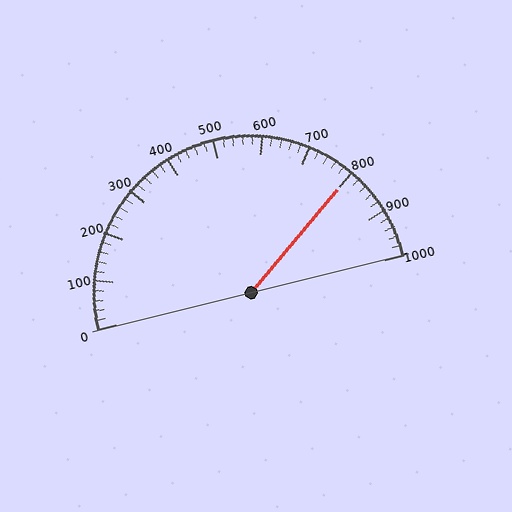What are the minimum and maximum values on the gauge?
The gauge ranges from 0 to 1000.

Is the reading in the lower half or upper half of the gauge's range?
The reading is in the upper half of the range (0 to 1000).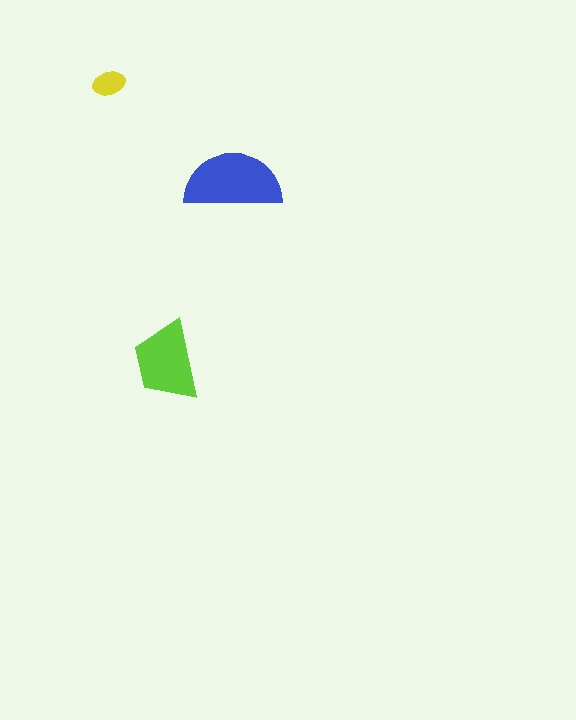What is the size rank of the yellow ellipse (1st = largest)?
3rd.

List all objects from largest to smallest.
The blue semicircle, the lime trapezoid, the yellow ellipse.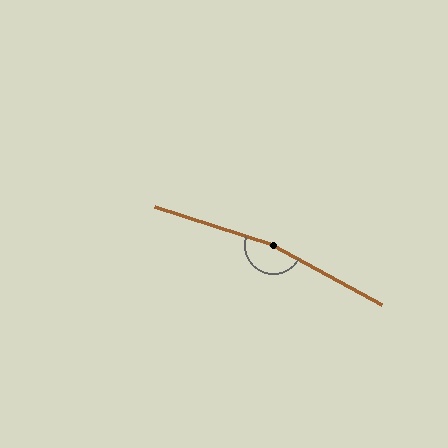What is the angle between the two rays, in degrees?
Approximately 169 degrees.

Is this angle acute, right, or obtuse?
It is obtuse.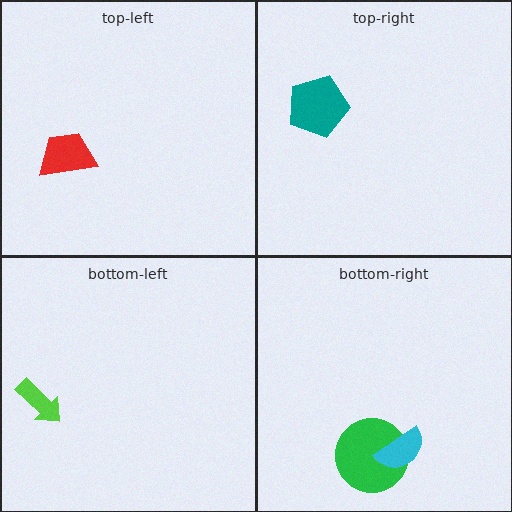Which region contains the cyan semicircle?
The bottom-right region.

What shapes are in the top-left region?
The red trapezoid.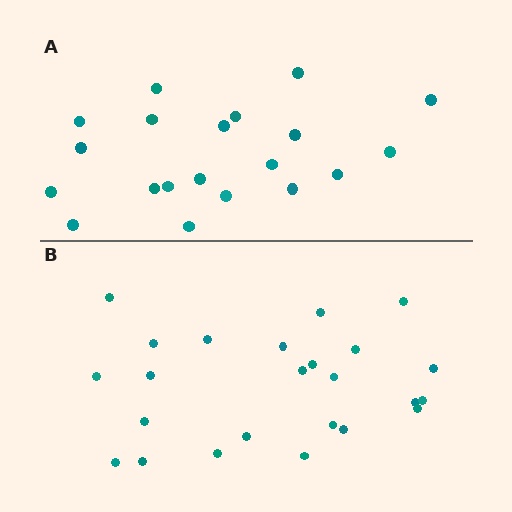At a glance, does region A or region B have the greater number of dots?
Region B (the bottom region) has more dots.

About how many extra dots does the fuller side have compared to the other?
Region B has about 4 more dots than region A.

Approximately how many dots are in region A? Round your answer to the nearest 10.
About 20 dots.